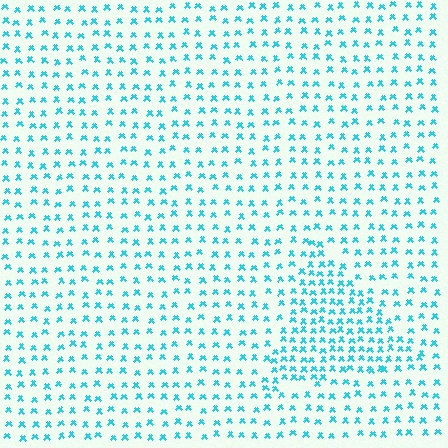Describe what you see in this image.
The image contains small cyan elements arranged at two different densities. A triangle-shaped region is visible where the elements are more densely packed than the surrounding area.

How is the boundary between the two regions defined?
The boundary is defined by a change in element density (approximately 1.8x ratio). All elements are the same color, size, and shape.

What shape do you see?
I see a triangle.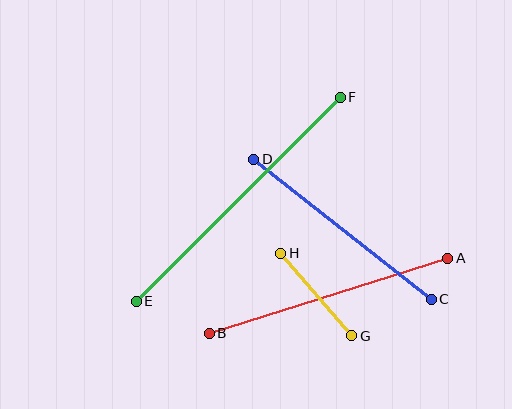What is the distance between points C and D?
The distance is approximately 226 pixels.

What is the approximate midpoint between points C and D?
The midpoint is at approximately (342, 229) pixels.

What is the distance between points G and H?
The distance is approximately 109 pixels.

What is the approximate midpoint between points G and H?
The midpoint is at approximately (316, 294) pixels.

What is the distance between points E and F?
The distance is approximately 288 pixels.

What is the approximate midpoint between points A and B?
The midpoint is at approximately (329, 296) pixels.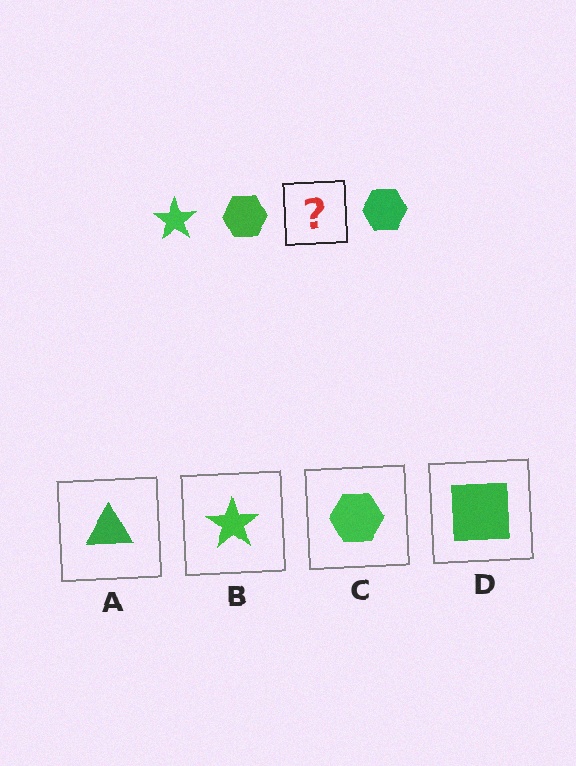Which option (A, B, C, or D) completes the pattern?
B.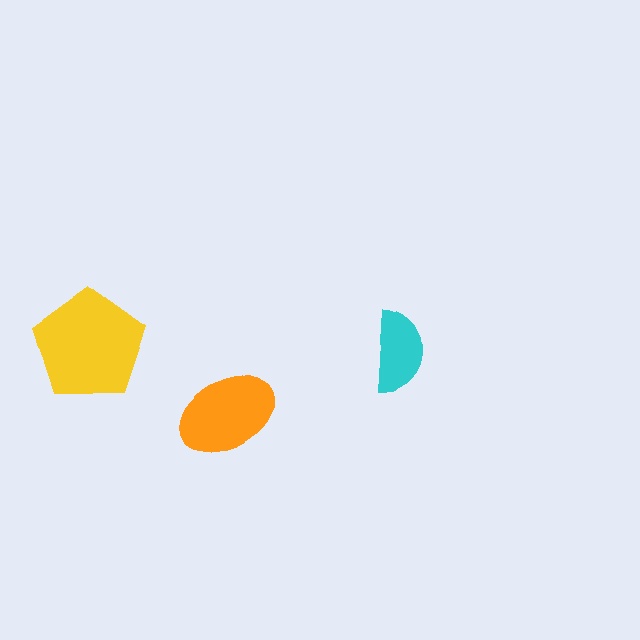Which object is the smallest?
The cyan semicircle.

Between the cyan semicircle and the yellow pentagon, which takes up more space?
The yellow pentagon.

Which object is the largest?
The yellow pentagon.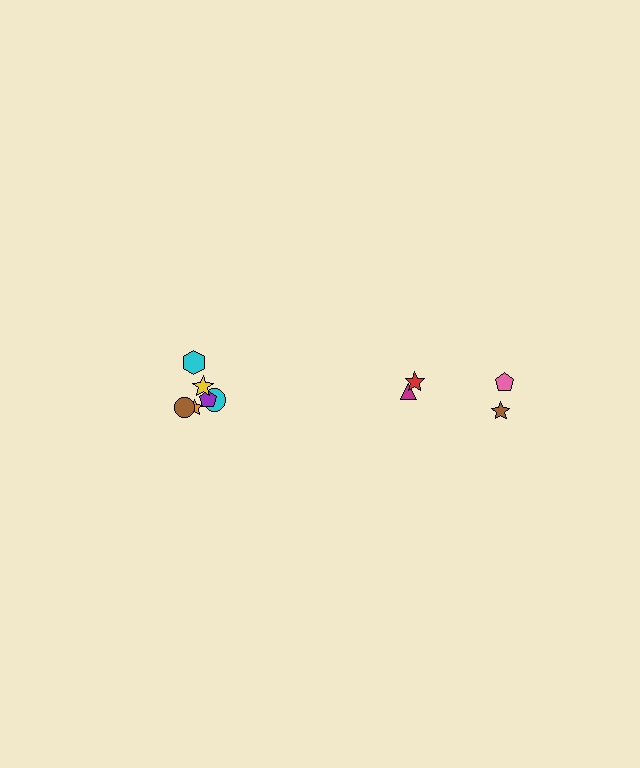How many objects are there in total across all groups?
There are 10 objects.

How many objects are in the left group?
There are 6 objects.